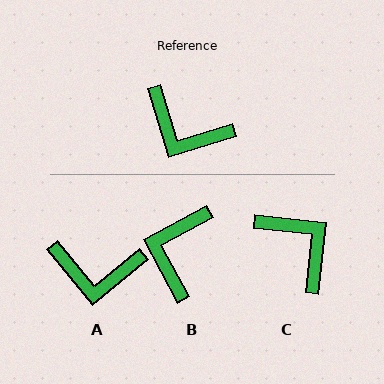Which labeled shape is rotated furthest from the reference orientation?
C, about 157 degrees away.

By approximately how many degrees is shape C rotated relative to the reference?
Approximately 157 degrees counter-clockwise.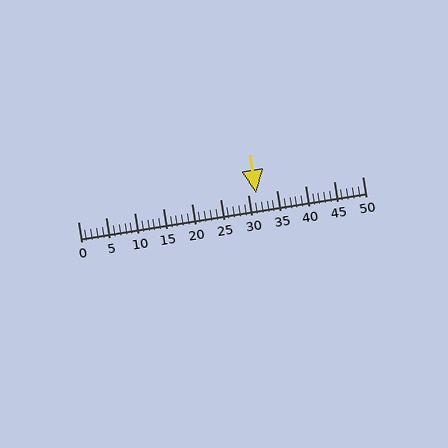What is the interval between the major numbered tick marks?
The major tick marks are spaced 5 units apart.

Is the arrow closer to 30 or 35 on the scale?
The arrow is closer to 30.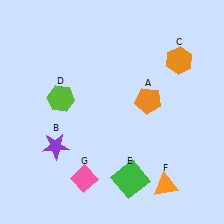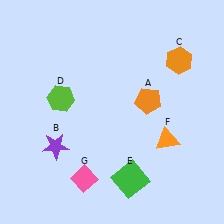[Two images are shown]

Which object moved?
The orange triangle (F) moved up.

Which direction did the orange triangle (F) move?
The orange triangle (F) moved up.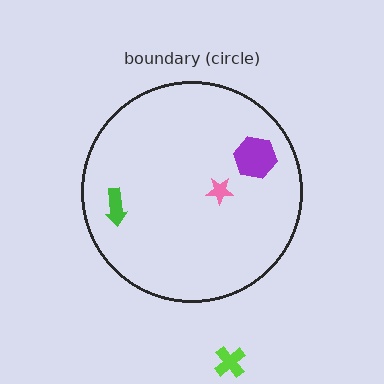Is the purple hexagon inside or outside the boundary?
Inside.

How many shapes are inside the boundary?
3 inside, 1 outside.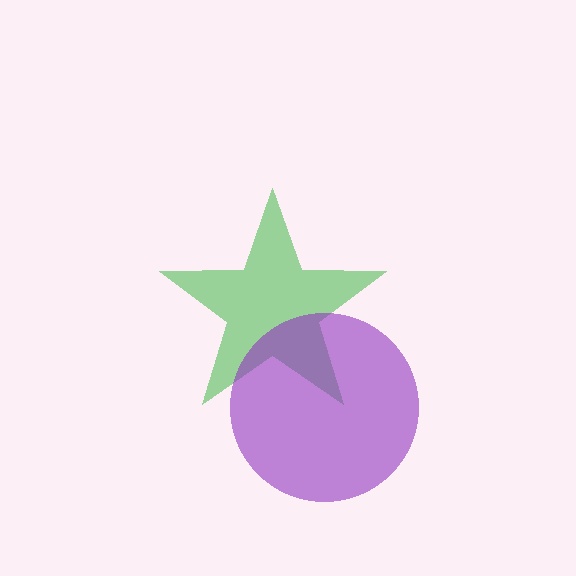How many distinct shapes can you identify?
There are 2 distinct shapes: a green star, a purple circle.